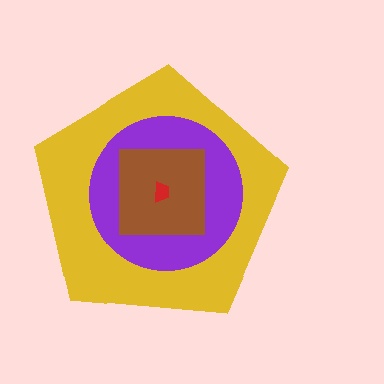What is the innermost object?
The red trapezoid.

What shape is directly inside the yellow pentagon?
The purple circle.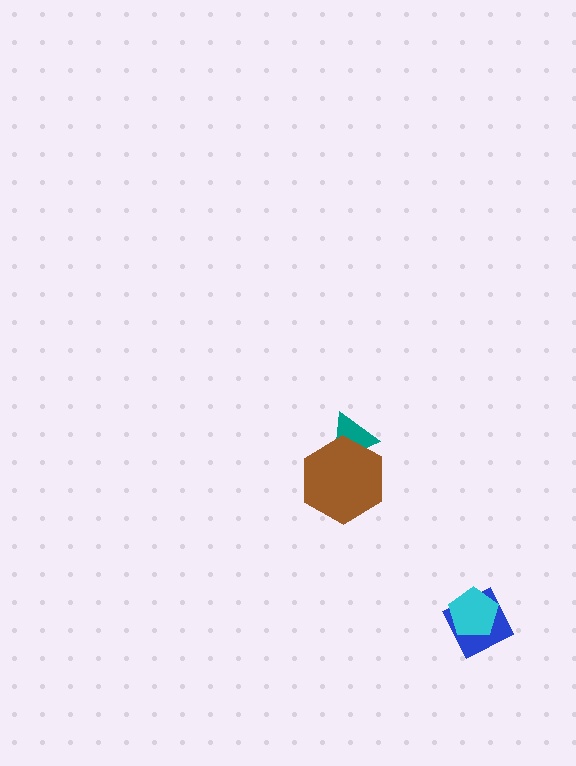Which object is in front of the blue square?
The cyan pentagon is in front of the blue square.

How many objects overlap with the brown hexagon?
1 object overlaps with the brown hexagon.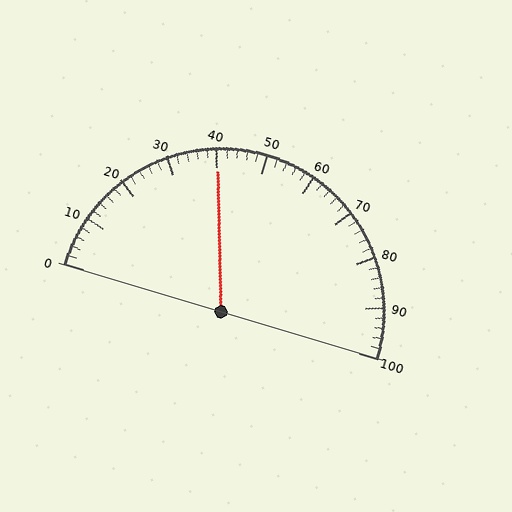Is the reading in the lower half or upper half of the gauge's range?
The reading is in the lower half of the range (0 to 100).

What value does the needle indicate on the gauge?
The needle indicates approximately 40.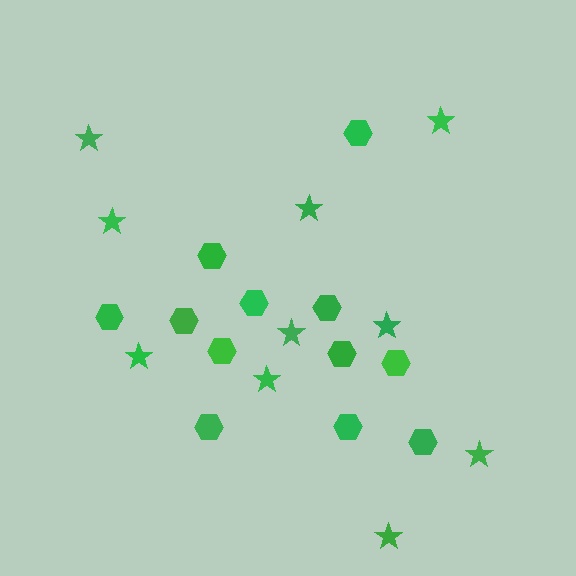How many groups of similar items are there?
There are 2 groups: one group of stars (10) and one group of hexagons (12).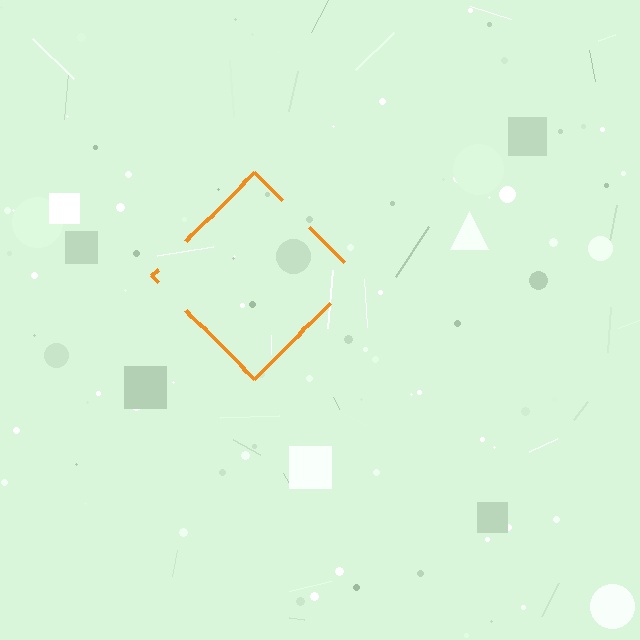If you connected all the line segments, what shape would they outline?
They would outline a diamond.